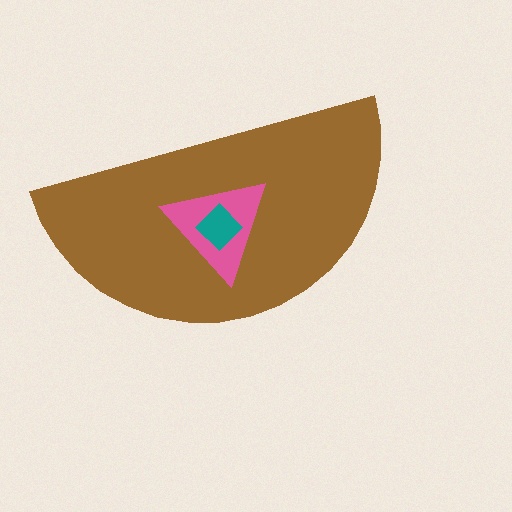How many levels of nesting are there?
3.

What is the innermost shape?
The teal diamond.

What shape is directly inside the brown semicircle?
The pink triangle.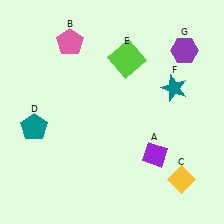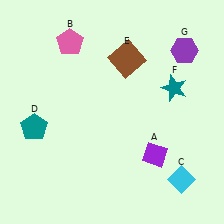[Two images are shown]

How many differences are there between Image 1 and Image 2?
There are 2 differences between the two images.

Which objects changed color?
C changed from yellow to cyan. E changed from lime to brown.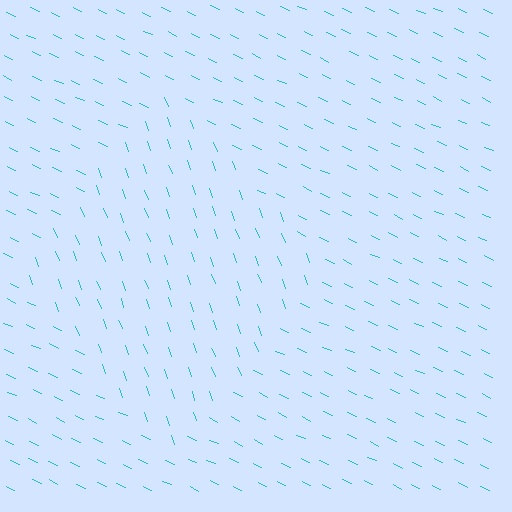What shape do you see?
I see a diamond.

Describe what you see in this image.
The image is filled with small cyan line segments. A diamond region in the image has lines oriented differently from the surrounding lines, creating a visible texture boundary.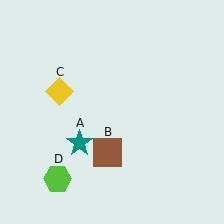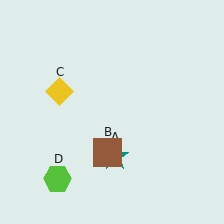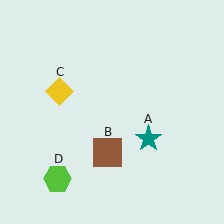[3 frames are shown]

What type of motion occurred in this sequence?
The teal star (object A) rotated counterclockwise around the center of the scene.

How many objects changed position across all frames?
1 object changed position: teal star (object A).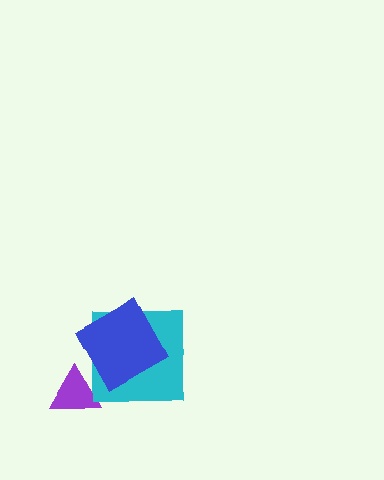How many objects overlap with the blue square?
1 object overlaps with the blue square.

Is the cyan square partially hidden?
Yes, it is partially covered by another shape.